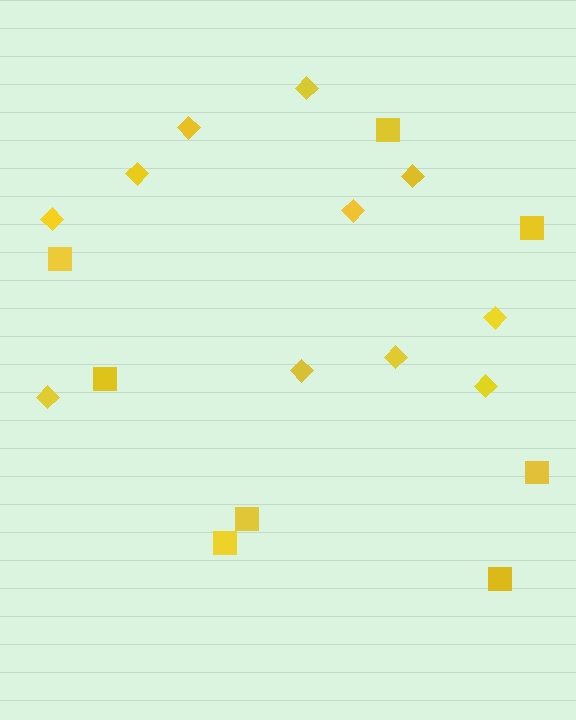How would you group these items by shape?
There are 2 groups: one group of diamonds (11) and one group of squares (8).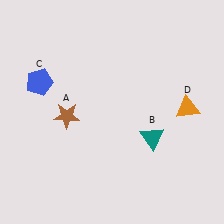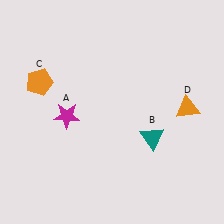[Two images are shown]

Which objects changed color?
A changed from brown to magenta. C changed from blue to orange.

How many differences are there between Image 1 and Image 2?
There are 2 differences between the two images.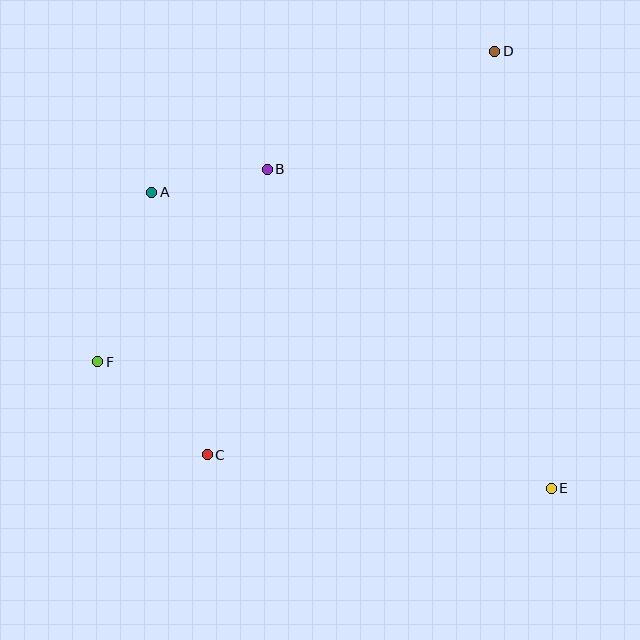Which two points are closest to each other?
Points A and B are closest to each other.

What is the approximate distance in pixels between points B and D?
The distance between B and D is approximately 256 pixels.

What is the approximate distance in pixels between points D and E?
The distance between D and E is approximately 440 pixels.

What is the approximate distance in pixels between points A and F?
The distance between A and F is approximately 178 pixels.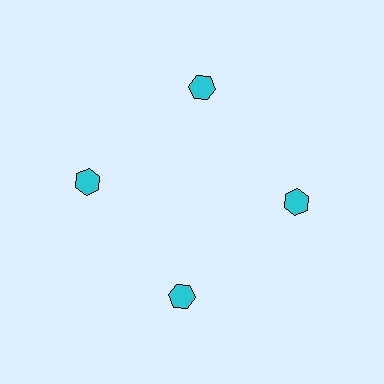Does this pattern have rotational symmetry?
Yes, this pattern has 4-fold rotational symmetry. It looks the same after rotating 90 degrees around the center.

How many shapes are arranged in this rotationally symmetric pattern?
There are 4 shapes, arranged in 4 groups of 1.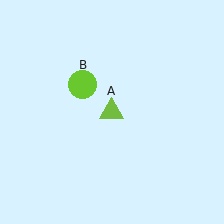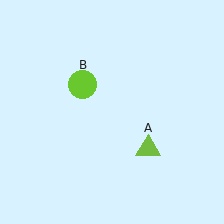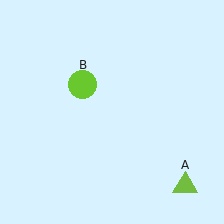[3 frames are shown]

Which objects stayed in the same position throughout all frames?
Lime circle (object B) remained stationary.